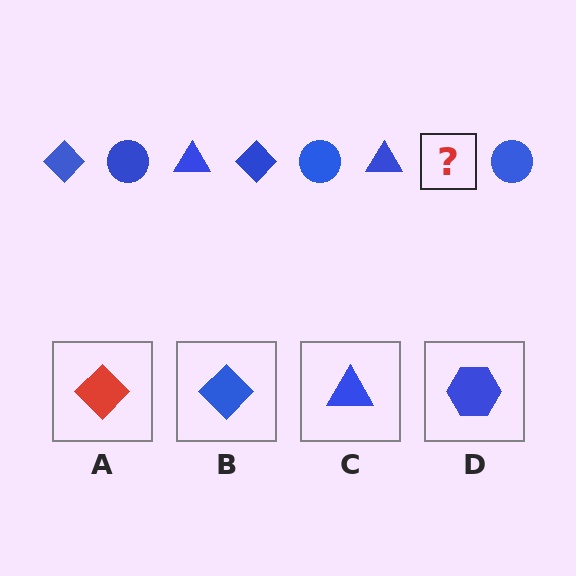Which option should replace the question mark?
Option B.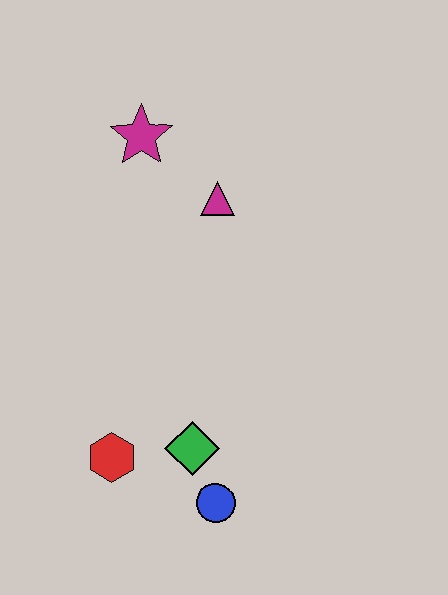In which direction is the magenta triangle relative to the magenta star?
The magenta triangle is to the right of the magenta star.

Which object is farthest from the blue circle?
The magenta star is farthest from the blue circle.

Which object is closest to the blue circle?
The green diamond is closest to the blue circle.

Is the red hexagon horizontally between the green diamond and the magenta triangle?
No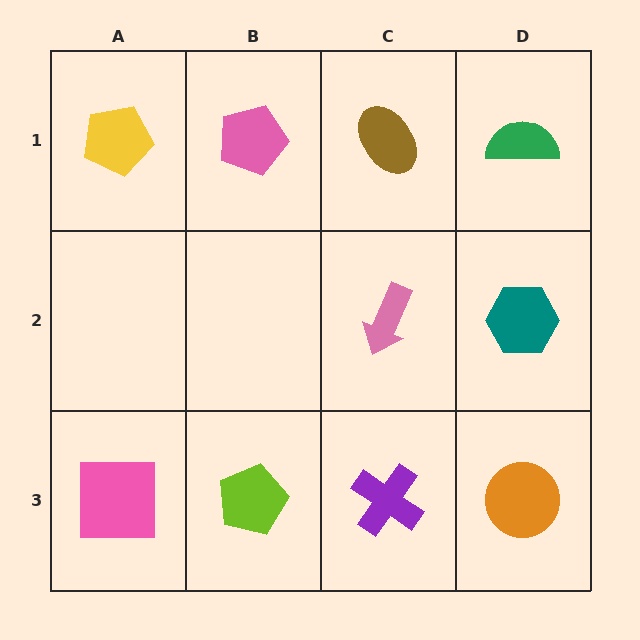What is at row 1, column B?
A pink pentagon.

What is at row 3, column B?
A lime pentagon.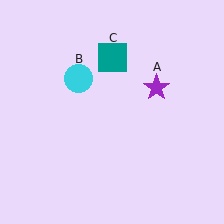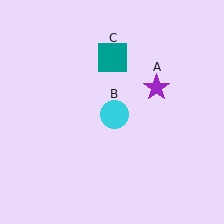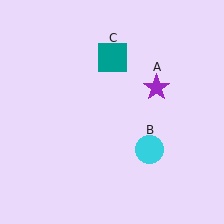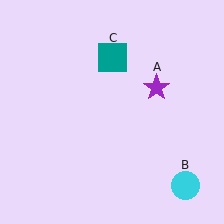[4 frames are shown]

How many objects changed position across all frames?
1 object changed position: cyan circle (object B).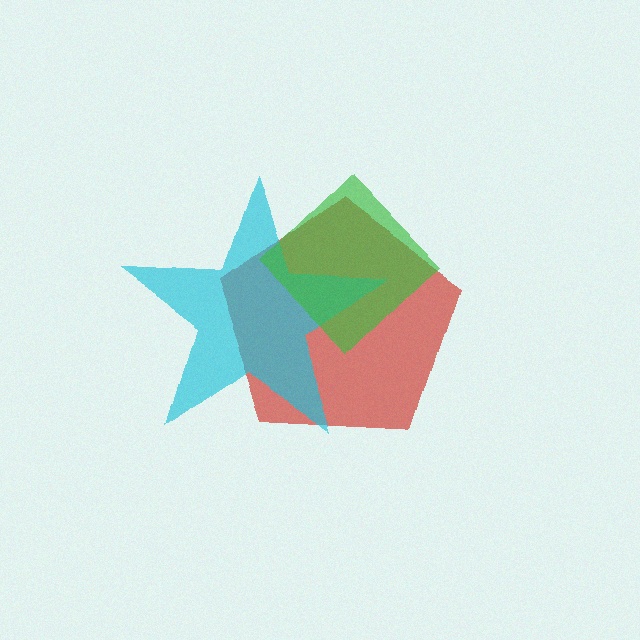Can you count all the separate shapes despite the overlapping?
Yes, there are 3 separate shapes.